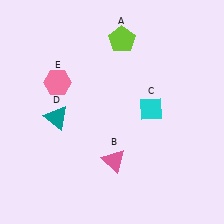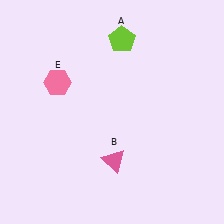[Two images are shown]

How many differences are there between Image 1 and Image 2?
There are 2 differences between the two images.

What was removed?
The teal triangle (D), the cyan diamond (C) were removed in Image 2.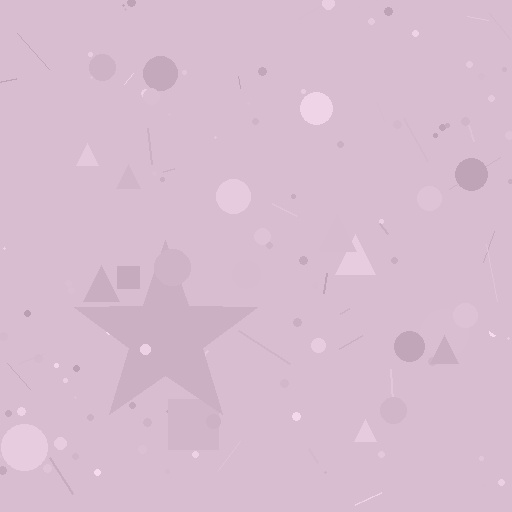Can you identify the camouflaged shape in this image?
The camouflaged shape is a star.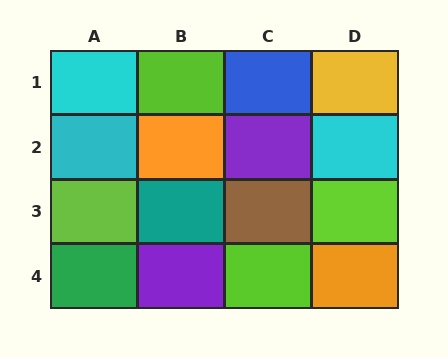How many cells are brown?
1 cell is brown.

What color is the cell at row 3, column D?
Lime.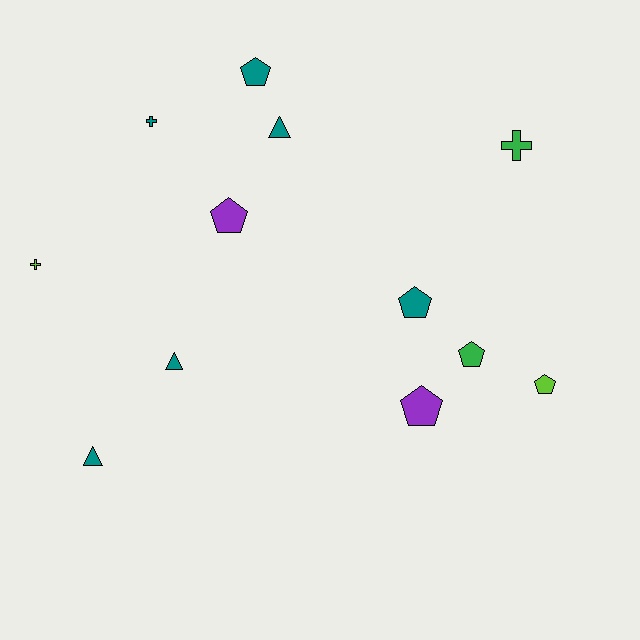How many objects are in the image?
There are 12 objects.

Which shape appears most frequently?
Pentagon, with 6 objects.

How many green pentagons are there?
There is 1 green pentagon.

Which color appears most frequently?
Teal, with 6 objects.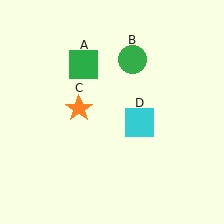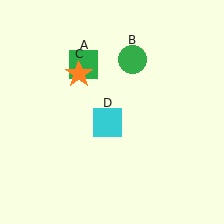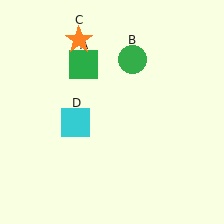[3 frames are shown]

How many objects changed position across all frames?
2 objects changed position: orange star (object C), cyan square (object D).